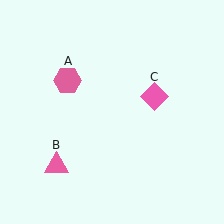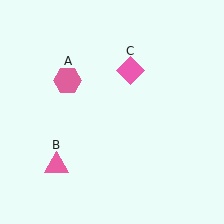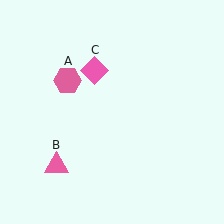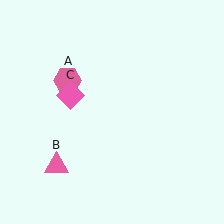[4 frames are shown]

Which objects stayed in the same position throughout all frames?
Pink hexagon (object A) and pink triangle (object B) remained stationary.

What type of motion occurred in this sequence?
The pink diamond (object C) rotated counterclockwise around the center of the scene.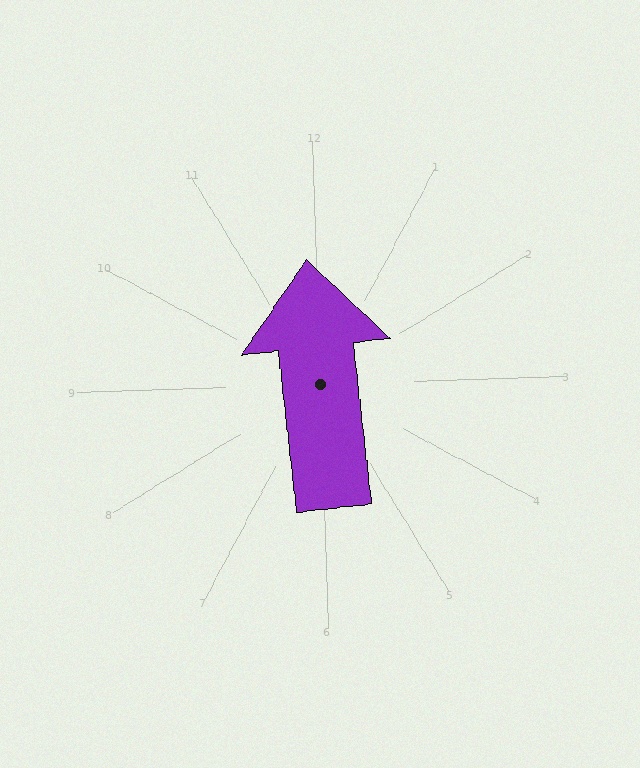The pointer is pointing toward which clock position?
Roughly 12 o'clock.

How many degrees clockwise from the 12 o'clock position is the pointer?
Approximately 355 degrees.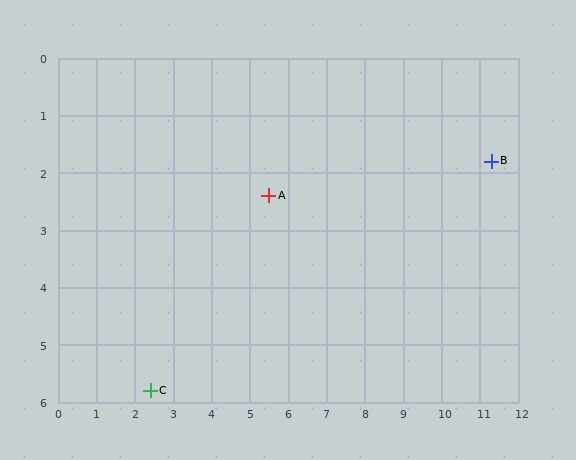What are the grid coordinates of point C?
Point C is at approximately (2.4, 5.8).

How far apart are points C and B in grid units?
Points C and B are about 9.8 grid units apart.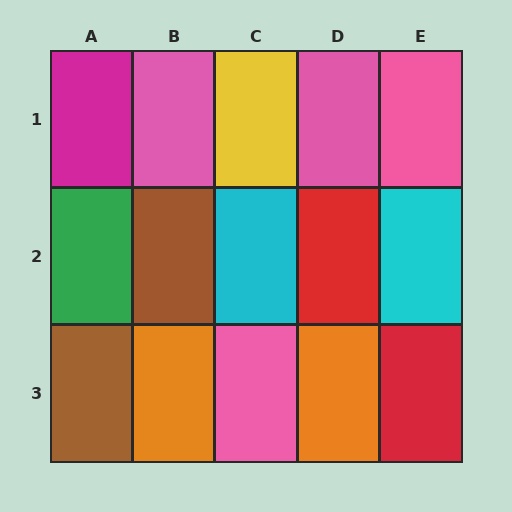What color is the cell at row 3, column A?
Brown.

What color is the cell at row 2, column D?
Red.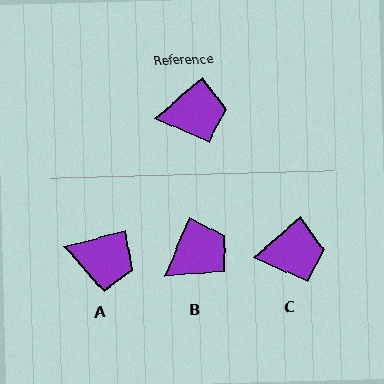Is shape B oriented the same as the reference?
No, it is off by about 27 degrees.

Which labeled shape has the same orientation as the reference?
C.